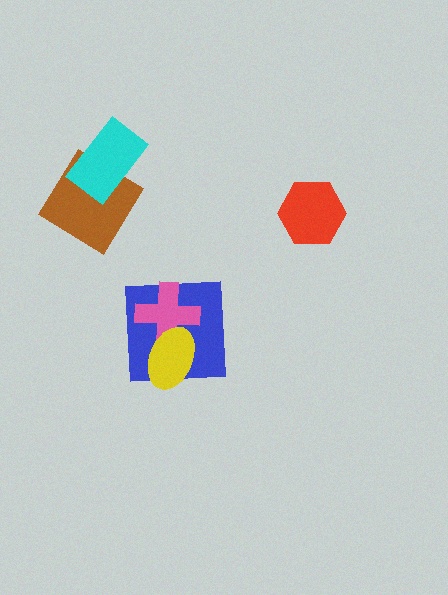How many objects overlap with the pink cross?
2 objects overlap with the pink cross.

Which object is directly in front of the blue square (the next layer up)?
The pink cross is directly in front of the blue square.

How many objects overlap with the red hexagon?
0 objects overlap with the red hexagon.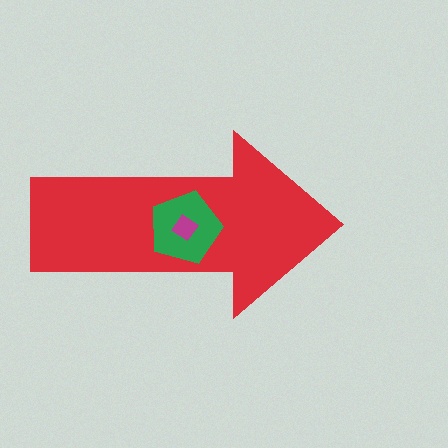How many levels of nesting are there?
3.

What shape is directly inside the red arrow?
The green pentagon.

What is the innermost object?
The magenta diamond.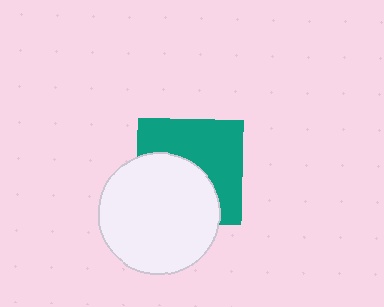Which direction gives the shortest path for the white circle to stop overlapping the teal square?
Moving toward the lower-left gives the shortest separation.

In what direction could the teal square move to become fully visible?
The teal square could move toward the upper-right. That would shift it out from behind the white circle entirely.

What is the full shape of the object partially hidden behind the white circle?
The partially hidden object is a teal square.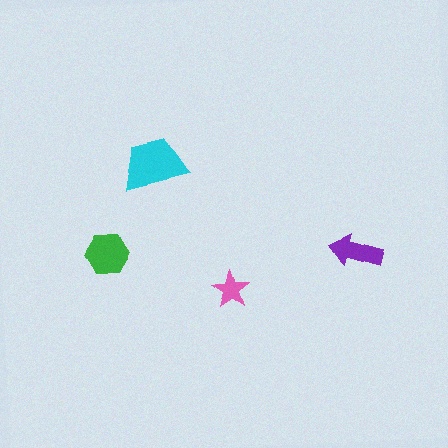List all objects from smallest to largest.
The pink star, the purple arrow, the green hexagon, the cyan trapezoid.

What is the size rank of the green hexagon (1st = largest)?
2nd.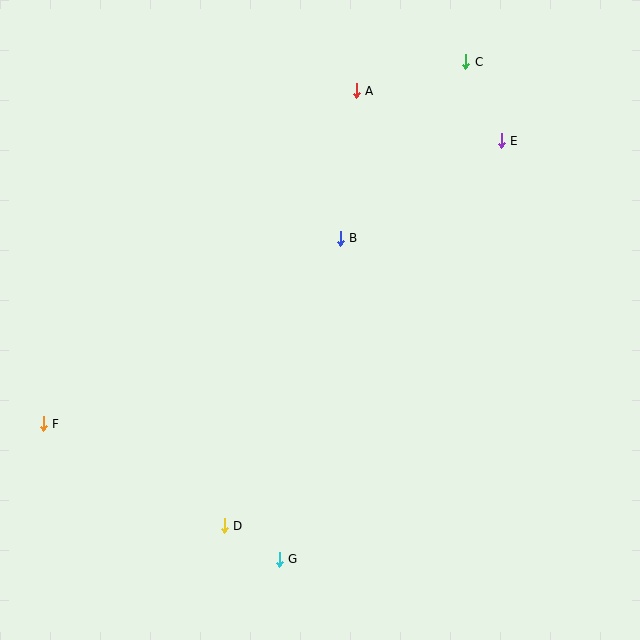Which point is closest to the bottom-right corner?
Point G is closest to the bottom-right corner.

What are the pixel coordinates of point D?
Point D is at (224, 526).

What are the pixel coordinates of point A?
Point A is at (356, 91).